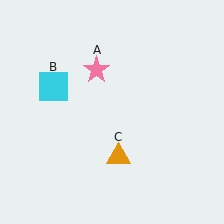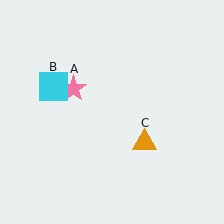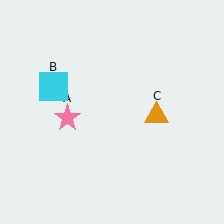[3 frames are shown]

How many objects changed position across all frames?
2 objects changed position: pink star (object A), orange triangle (object C).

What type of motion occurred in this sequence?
The pink star (object A), orange triangle (object C) rotated counterclockwise around the center of the scene.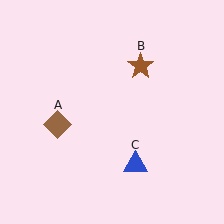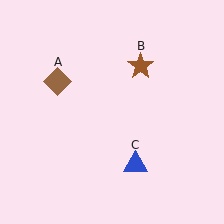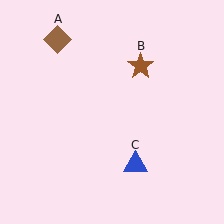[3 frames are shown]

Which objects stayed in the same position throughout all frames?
Brown star (object B) and blue triangle (object C) remained stationary.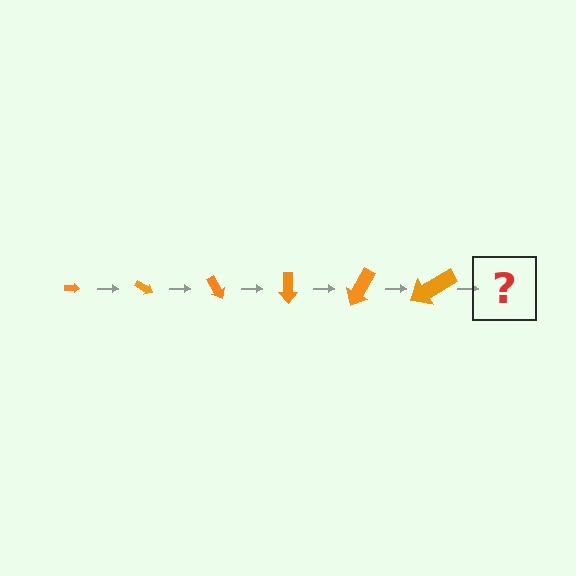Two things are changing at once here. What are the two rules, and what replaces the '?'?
The two rules are that the arrow grows larger each step and it rotates 30 degrees each step. The '?' should be an arrow, larger than the previous one and rotated 180 degrees from the start.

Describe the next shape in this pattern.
It should be an arrow, larger than the previous one and rotated 180 degrees from the start.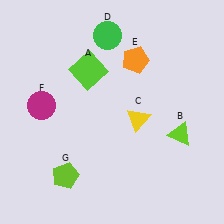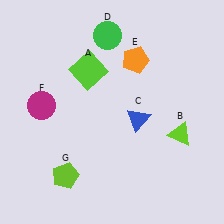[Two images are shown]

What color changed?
The triangle (C) changed from yellow in Image 1 to blue in Image 2.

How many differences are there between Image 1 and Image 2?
There is 1 difference between the two images.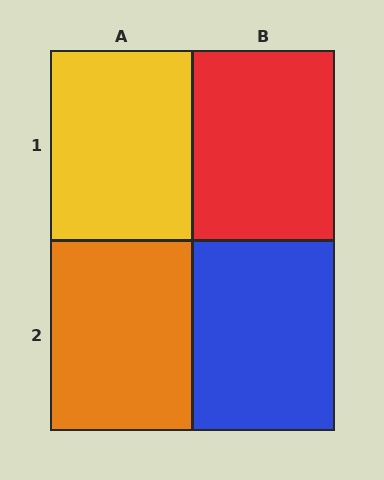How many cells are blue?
1 cell is blue.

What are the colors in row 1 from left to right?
Yellow, red.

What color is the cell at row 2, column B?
Blue.